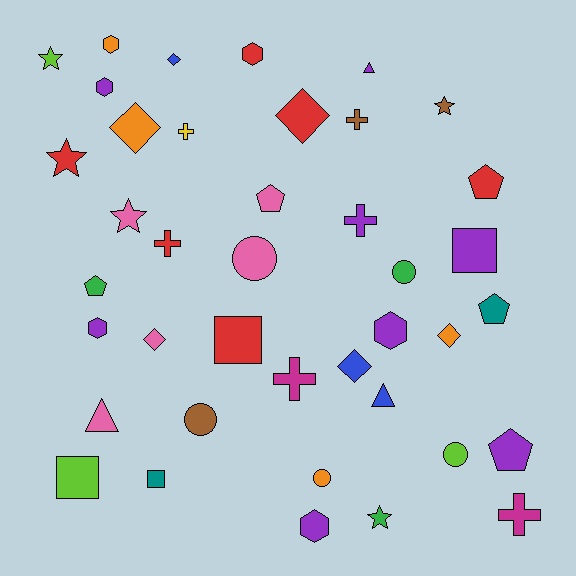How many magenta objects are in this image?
There are 2 magenta objects.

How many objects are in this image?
There are 40 objects.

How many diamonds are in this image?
There are 6 diamonds.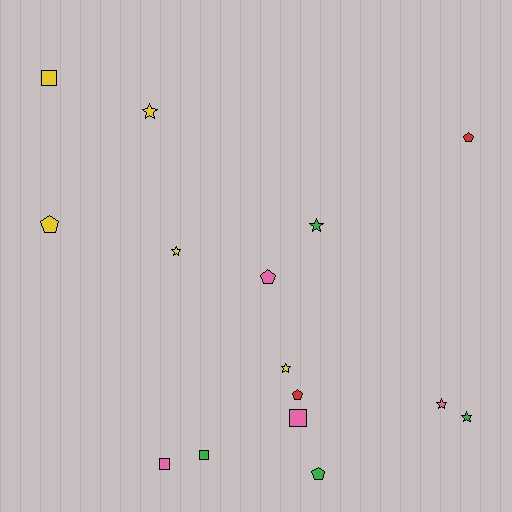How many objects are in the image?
There are 15 objects.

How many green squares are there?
There is 1 green square.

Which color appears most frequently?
Yellow, with 5 objects.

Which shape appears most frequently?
Star, with 6 objects.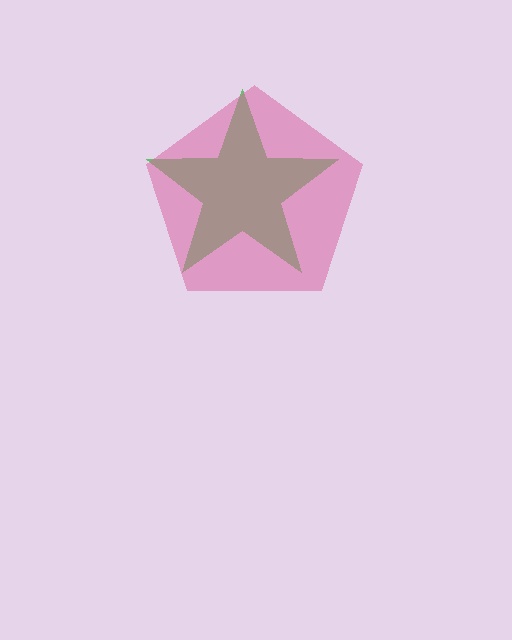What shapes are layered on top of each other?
The layered shapes are: a green star, a pink pentagon.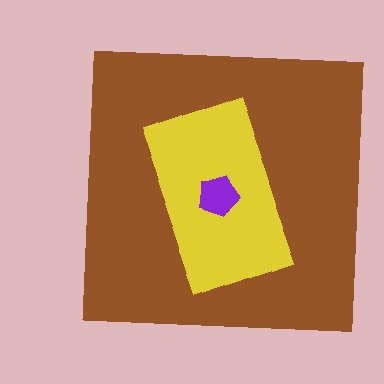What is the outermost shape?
The brown square.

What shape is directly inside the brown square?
The yellow rectangle.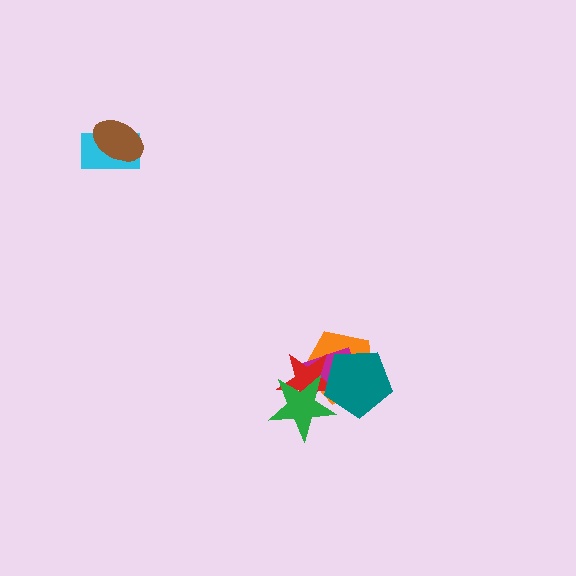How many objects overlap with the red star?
4 objects overlap with the red star.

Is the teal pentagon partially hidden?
No, no other shape covers it.